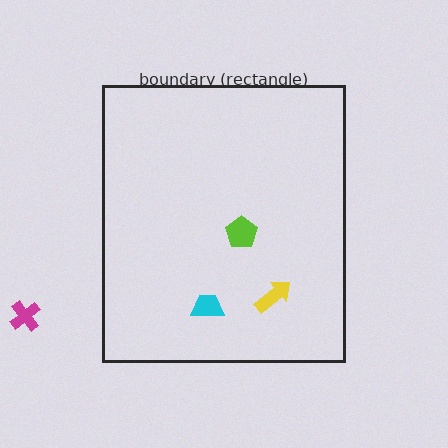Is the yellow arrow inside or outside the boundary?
Inside.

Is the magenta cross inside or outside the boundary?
Outside.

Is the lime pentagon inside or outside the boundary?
Inside.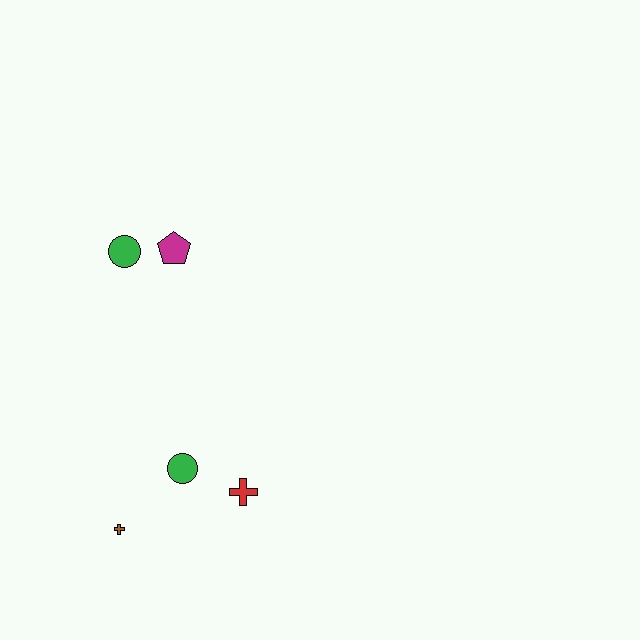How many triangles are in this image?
There are no triangles.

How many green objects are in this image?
There are 2 green objects.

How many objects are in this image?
There are 5 objects.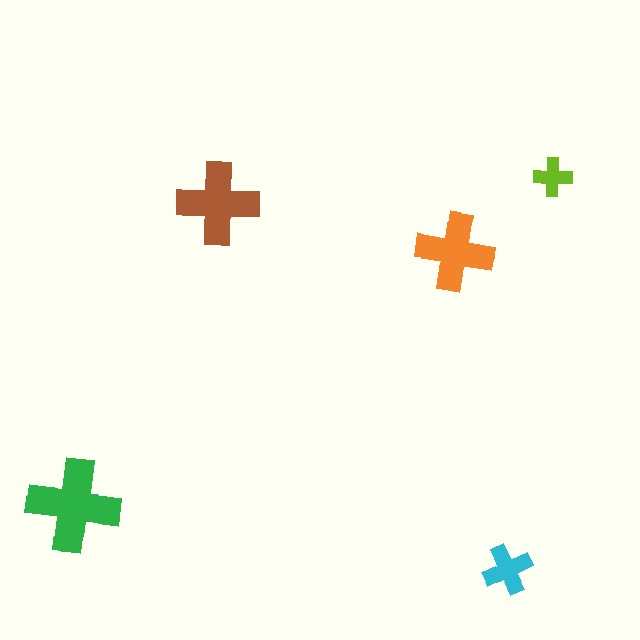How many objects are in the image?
There are 5 objects in the image.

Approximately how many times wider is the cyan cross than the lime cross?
About 1.5 times wider.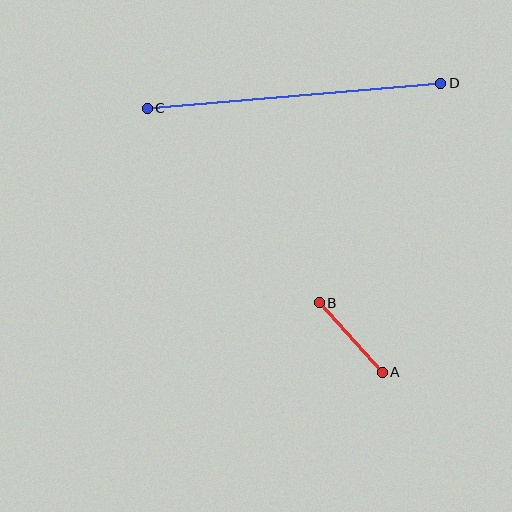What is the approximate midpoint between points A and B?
The midpoint is at approximately (351, 337) pixels.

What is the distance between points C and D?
The distance is approximately 295 pixels.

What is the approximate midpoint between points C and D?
The midpoint is at approximately (294, 96) pixels.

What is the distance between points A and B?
The distance is approximately 94 pixels.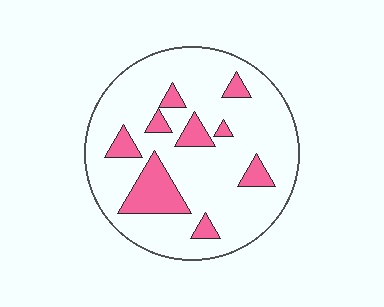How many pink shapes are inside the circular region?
9.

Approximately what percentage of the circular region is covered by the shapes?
Approximately 20%.